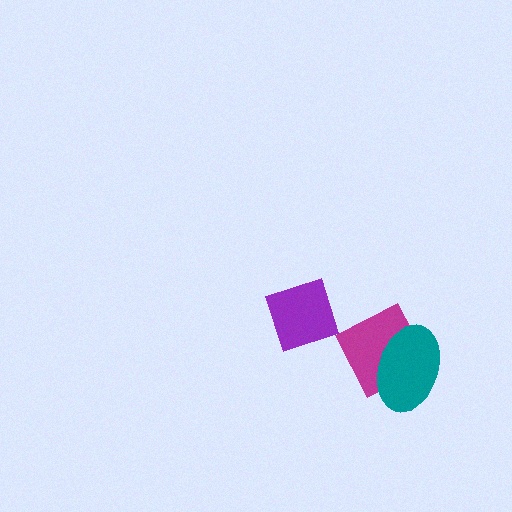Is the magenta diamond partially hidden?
Yes, it is partially covered by another shape.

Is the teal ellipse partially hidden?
No, no other shape covers it.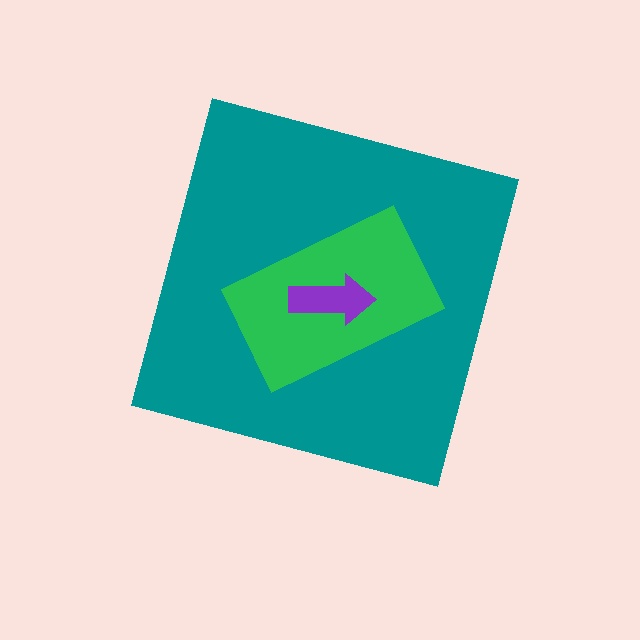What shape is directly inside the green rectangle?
The purple arrow.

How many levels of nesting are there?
3.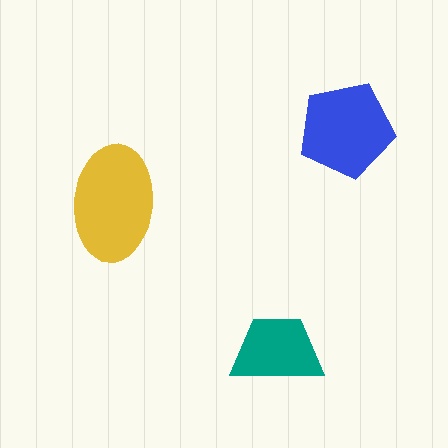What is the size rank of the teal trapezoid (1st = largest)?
3rd.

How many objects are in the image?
There are 3 objects in the image.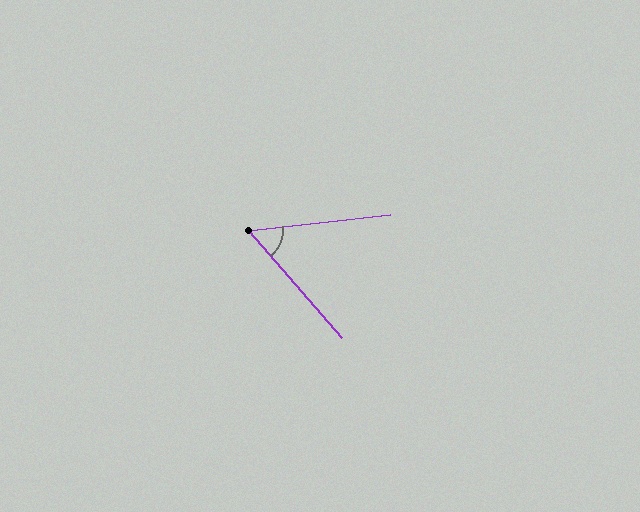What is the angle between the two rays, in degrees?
Approximately 55 degrees.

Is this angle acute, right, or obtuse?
It is acute.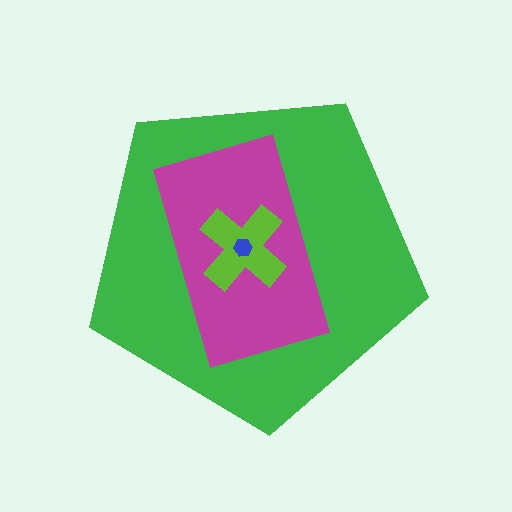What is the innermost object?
The blue hexagon.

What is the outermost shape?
The green pentagon.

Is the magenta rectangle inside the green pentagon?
Yes.